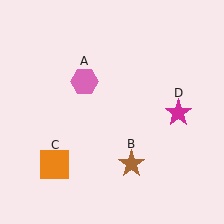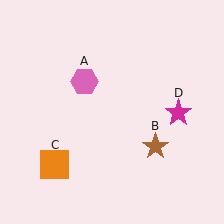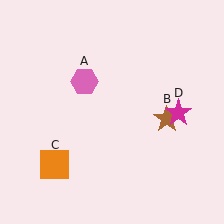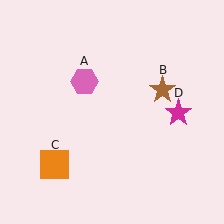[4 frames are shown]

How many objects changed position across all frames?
1 object changed position: brown star (object B).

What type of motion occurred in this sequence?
The brown star (object B) rotated counterclockwise around the center of the scene.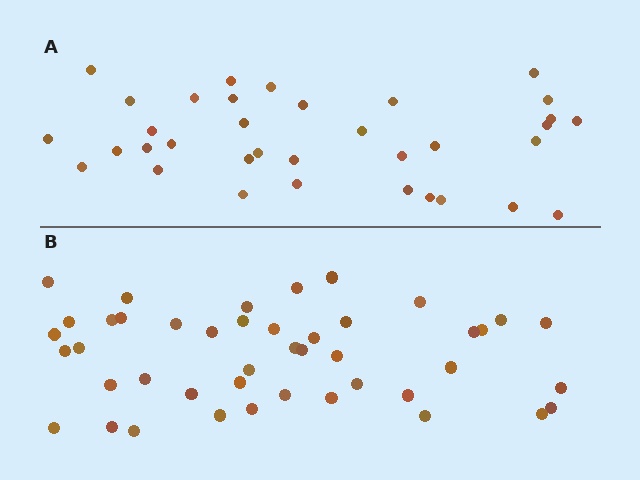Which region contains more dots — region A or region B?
Region B (the bottom region) has more dots.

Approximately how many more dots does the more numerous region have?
Region B has roughly 8 or so more dots than region A.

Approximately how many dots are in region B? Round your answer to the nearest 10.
About 40 dots. (The exact count is 44, which rounds to 40.)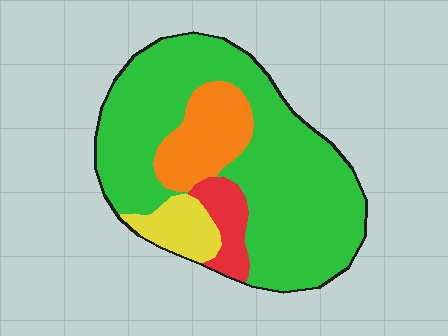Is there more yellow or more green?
Green.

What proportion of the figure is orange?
Orange covers 15% of the figure.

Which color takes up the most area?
Green, at roughly 70%.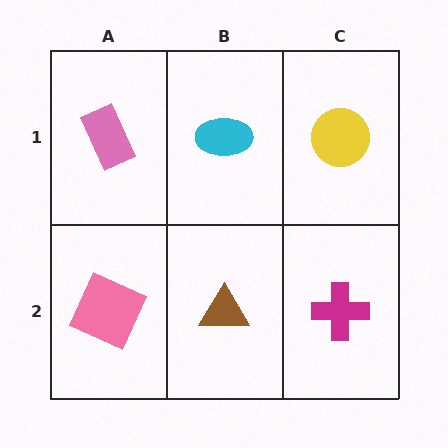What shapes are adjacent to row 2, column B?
A cyan ellipse (row 1, column B), a pink square (row 2, column A), a magenta cross (row 2, column C).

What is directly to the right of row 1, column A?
A cyan ellipse.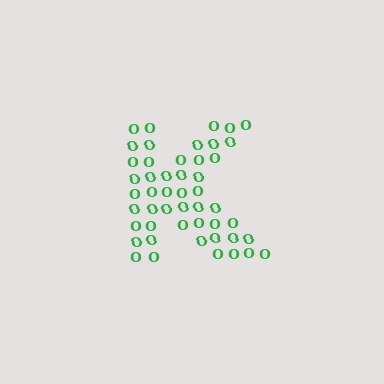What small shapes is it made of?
It is made of small letter O's.